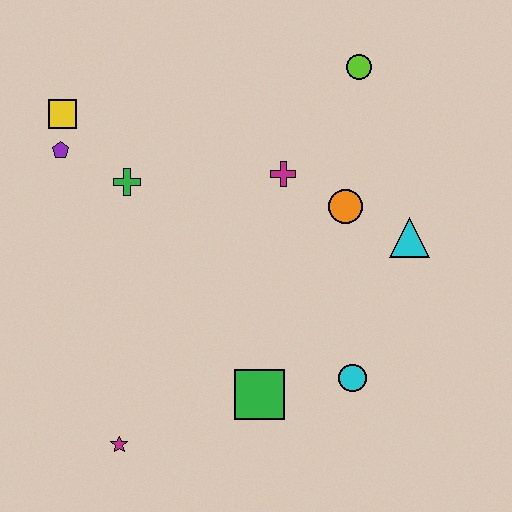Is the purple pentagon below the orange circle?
No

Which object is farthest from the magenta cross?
The magenta star is farthest from the magenta cross.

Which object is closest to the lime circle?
The magenta cross is closest to the lime circle.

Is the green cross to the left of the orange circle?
Yes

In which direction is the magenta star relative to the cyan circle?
The magenta star is to the left of the cyan circle.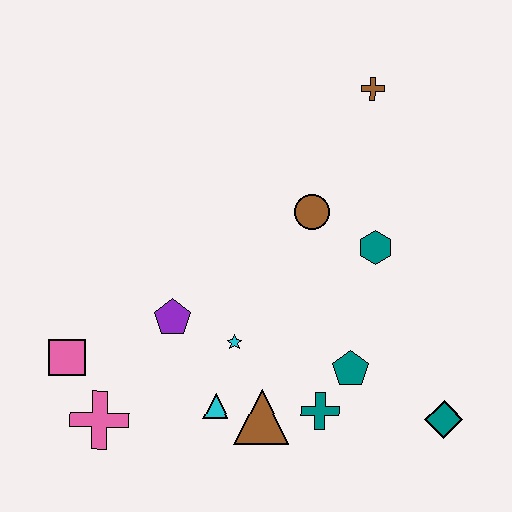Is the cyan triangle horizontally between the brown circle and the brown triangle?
No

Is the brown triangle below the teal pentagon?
Yes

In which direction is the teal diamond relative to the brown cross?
The teal diamond is below the brown cross.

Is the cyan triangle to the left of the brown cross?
Yes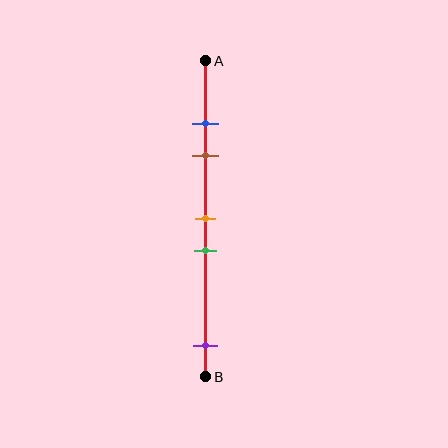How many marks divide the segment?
There are 5 marks dividing the segment.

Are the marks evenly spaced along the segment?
No, the marks are not evenly spaced.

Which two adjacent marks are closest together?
The blue and brown marks are the closest adjacent pair.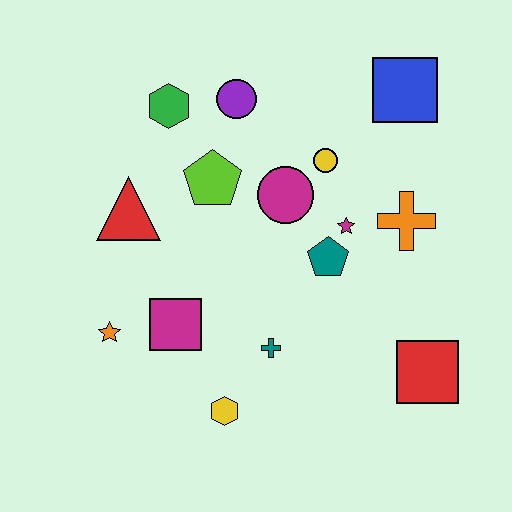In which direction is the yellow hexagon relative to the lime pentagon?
The yellow hexagon is below the lime pentagon.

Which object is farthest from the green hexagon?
The red square is farthest from the green hexagon.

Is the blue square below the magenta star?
No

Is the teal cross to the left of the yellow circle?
Yes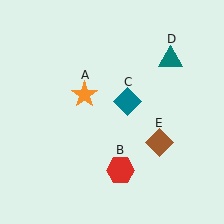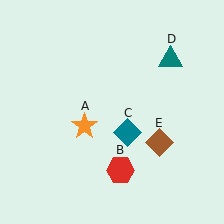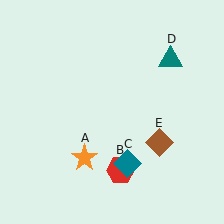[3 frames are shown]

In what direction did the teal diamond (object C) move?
The teal diamond (object C) moved down.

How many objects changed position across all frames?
2 objects changed position: orange star (object A), teal diamond (object C).